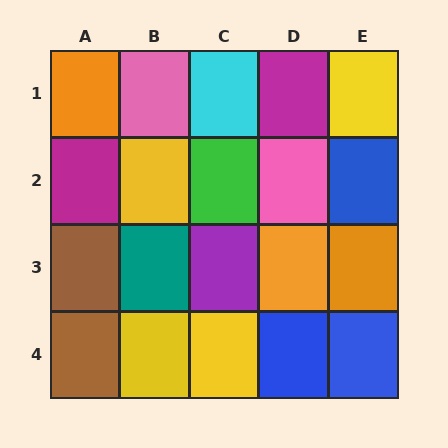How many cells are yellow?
4 cells are yellow.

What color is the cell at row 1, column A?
Orange.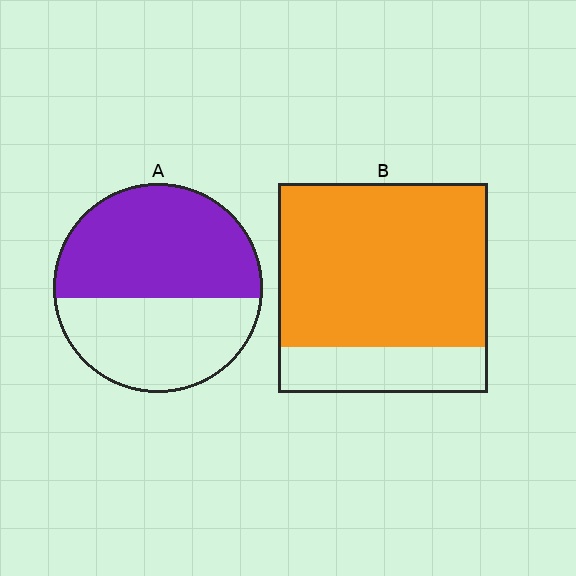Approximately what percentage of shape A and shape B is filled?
A is approximately 55% and B is approximately 80%.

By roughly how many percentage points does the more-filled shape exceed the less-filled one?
By roughly 20 percentage points (B over A).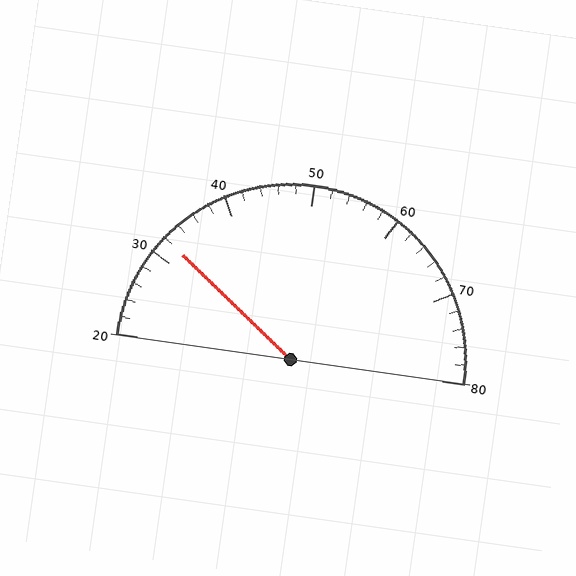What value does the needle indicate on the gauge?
The needle indicates approximately 32.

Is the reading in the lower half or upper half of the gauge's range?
The reading is in the lower half of the range (20 to 80).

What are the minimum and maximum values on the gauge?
The gauge ranges from 20 to 80.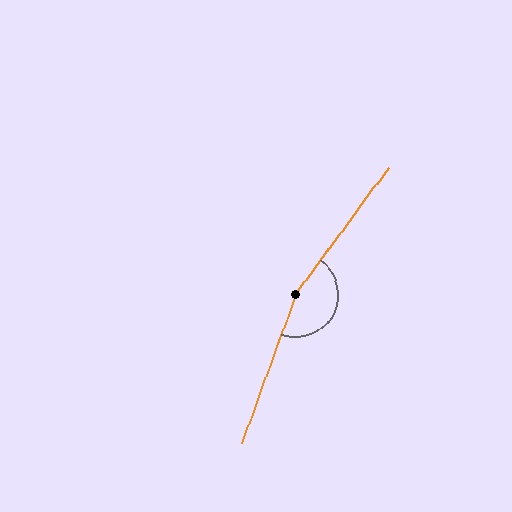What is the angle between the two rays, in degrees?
Approximately 164 degrees.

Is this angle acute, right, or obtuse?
It is obtuse.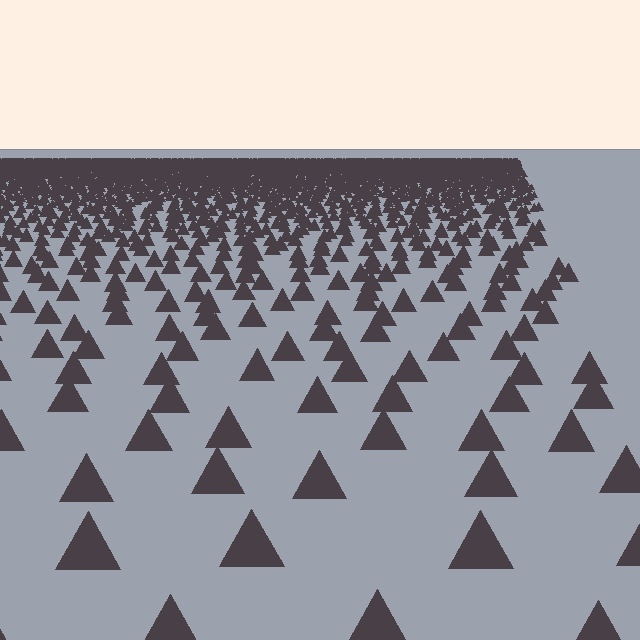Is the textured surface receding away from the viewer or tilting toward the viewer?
The surface is receding away from the viewer. Texture elements get smaller and denser toward the top.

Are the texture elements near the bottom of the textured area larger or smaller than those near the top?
Larger. Near the bottom, elements are closer to the viewer and appear at a bigger on-screen size.